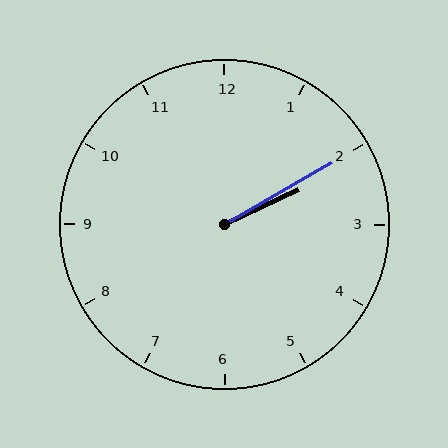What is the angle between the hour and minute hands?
Approximately 5 degrees.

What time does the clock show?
2:10.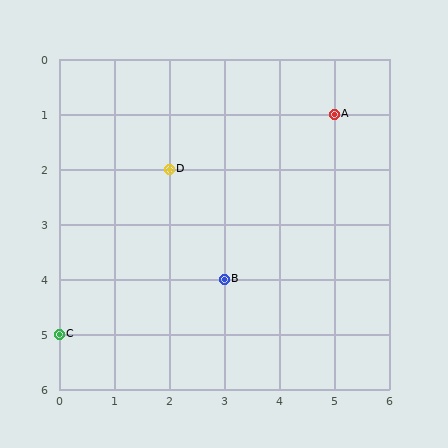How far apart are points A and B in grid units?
Points A and B are 2 columns and 3 rows apart (about 3.6 grid units diagonally).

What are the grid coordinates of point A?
Point A is at grid coordinates (5, 1).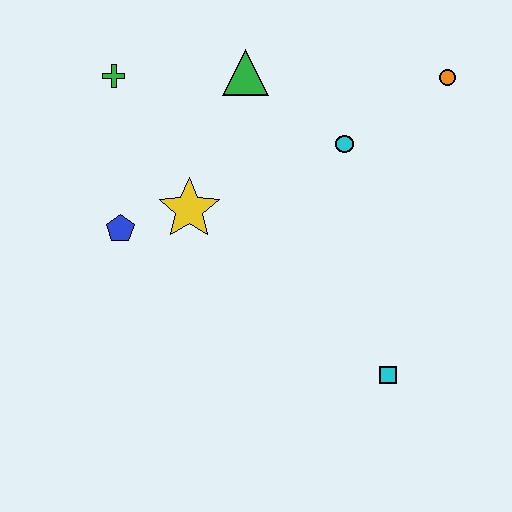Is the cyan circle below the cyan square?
No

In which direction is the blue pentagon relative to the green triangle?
The blue pentagon is below the green triangle.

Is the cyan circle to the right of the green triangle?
Yes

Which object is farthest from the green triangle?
The cyan square is farthest from the green triangle.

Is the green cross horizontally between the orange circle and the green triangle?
No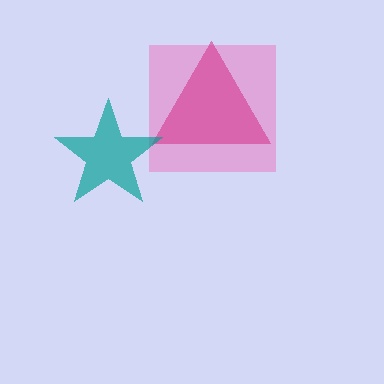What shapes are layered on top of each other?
The layered shapes are: a pink square, a magenta triangle, a teal star.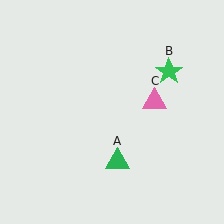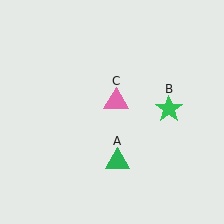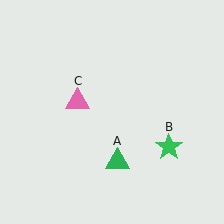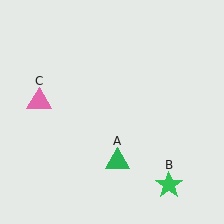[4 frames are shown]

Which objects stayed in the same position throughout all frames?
Green triangle (object A) remained stationary.